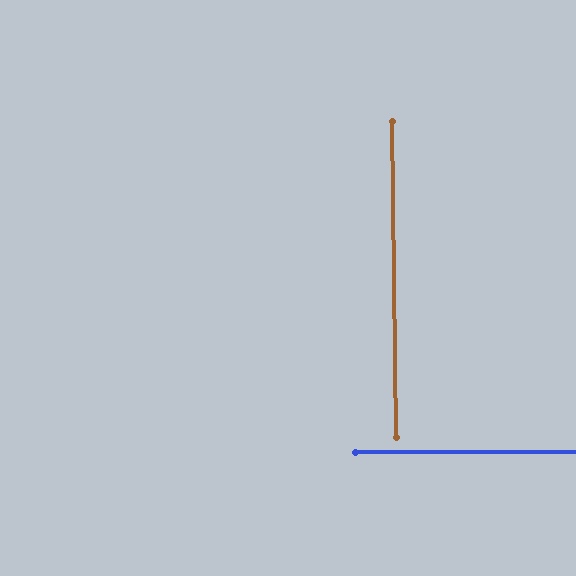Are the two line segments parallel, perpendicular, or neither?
Perpendicular — they meet at approximately 89°.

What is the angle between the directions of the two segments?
Approximately 89 degrees.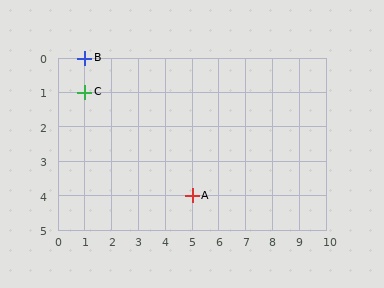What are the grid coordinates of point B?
Point B is at grid coordinates (1, 0).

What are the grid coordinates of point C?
Point C is at grid coordinates (1, 1).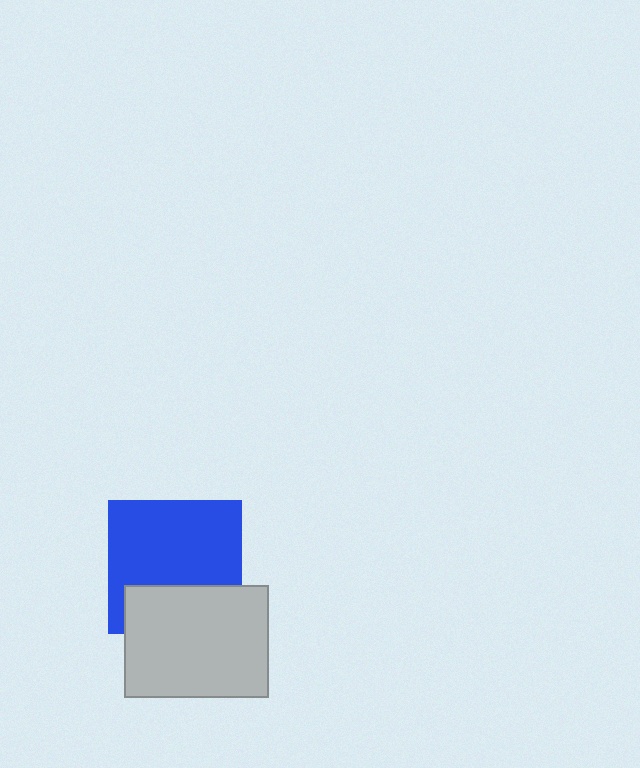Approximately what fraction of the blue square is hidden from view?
Roughly 32% of the blue square is hidden behind the light gray rectangle.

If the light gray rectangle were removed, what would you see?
You would see the complete blue square.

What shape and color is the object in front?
The object in front is a light gray rectangle.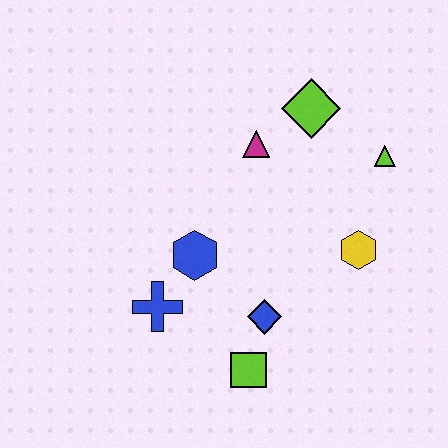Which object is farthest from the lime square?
The lime diamond is farthest from the lime square.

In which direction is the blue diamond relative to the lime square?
The blue diamond is above the lime square.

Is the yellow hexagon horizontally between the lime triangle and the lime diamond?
Yes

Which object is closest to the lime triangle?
The lime diamond is closest to the lime triangle.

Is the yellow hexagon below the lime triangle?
Yes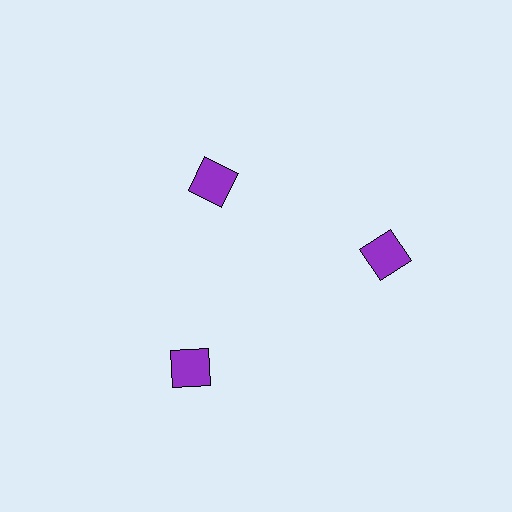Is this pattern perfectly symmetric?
No. The 3 purple squares are arranged in a ring, but one element near the 11 o'clock position is pulled inward toward the center, breaking the 3-fold rotational symmetry.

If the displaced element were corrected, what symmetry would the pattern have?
It would have 3-fold rotational symmetry — the pattern would map onto itself every 120 degrees.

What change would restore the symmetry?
The symmetry would be restored by moving it outward, back onto the ring so that all 3 squares sit at equal angles and equal distance from the center.